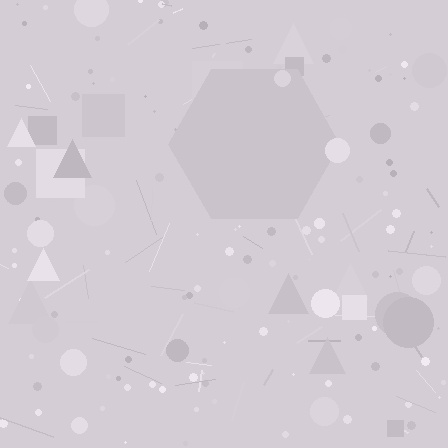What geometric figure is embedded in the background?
A hexagon is embedded in the background.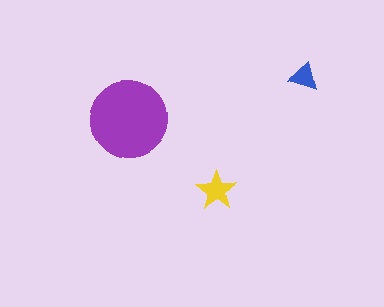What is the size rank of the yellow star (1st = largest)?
2nd.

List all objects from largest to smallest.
The purple circle, the yellow star, the blue triangle.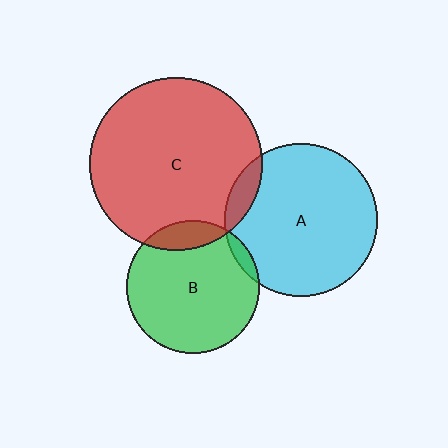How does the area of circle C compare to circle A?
Approximately 1.3 times.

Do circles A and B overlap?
Yes.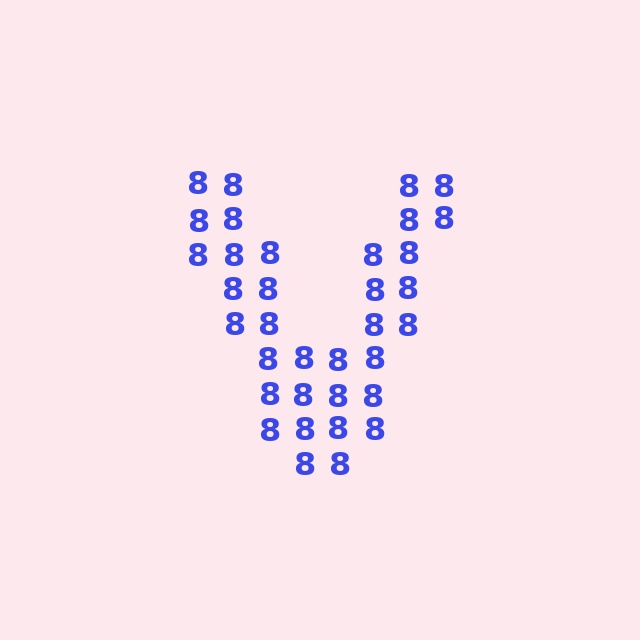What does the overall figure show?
The overall figure shows the letter V.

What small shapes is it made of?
It is made of small digit 8's.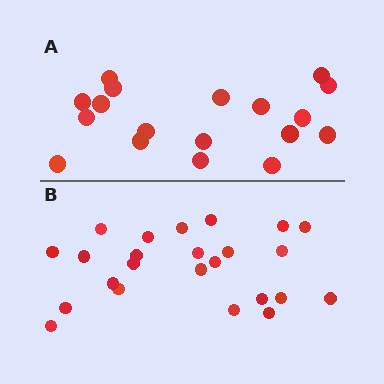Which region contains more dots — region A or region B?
Region B (the bottom region) has more dots.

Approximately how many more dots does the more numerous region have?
Region B has about 6 more dots than region A.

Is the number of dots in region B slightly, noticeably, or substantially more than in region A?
Region B has noticeably more, but not dramatically so. The ratio is roughly 1.3 to 1.